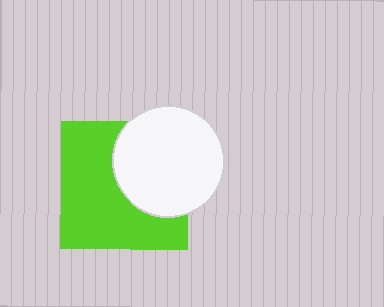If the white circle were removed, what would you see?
You would see the complete lime square.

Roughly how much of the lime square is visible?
About half of it is visible (roughly 60%).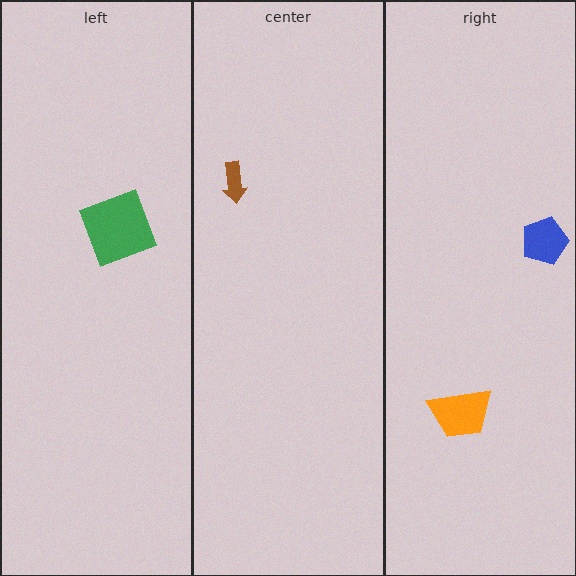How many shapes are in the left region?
1.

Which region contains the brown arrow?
The center region.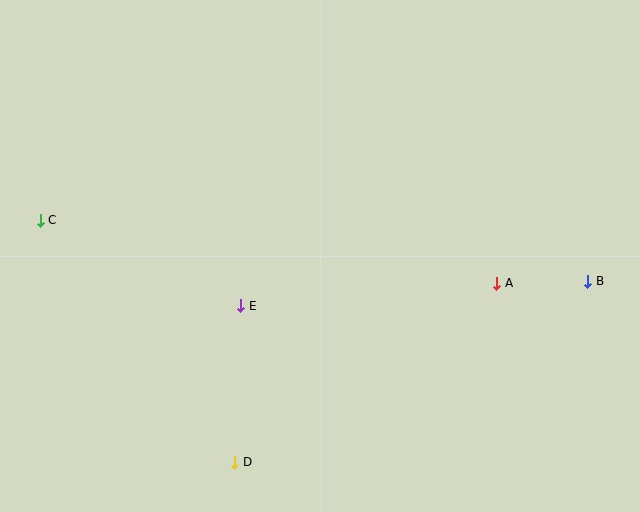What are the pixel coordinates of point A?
Point A is at (497, 283).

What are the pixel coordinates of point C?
Point C is at (40, 220).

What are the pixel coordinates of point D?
Point D is at (235, 462).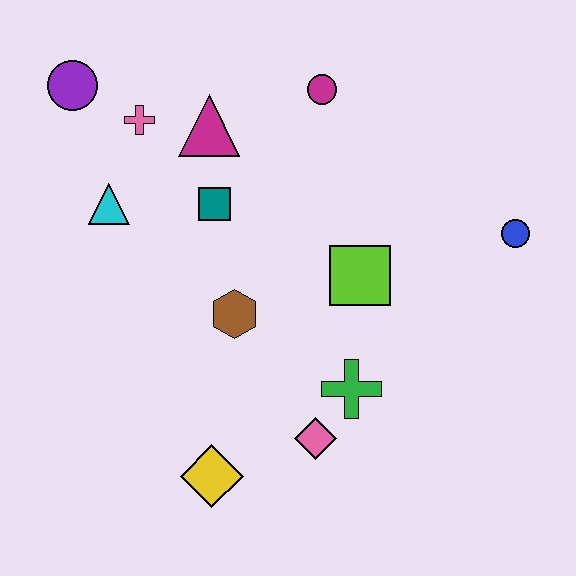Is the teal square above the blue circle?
Yes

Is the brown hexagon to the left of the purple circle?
No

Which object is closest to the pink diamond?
The green cross is closest to the pink diamond.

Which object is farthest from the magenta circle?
The yellow diamond is farthest from the magenta circle.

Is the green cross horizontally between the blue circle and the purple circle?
Yes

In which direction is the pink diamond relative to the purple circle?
The pink diamond is below the purple circle.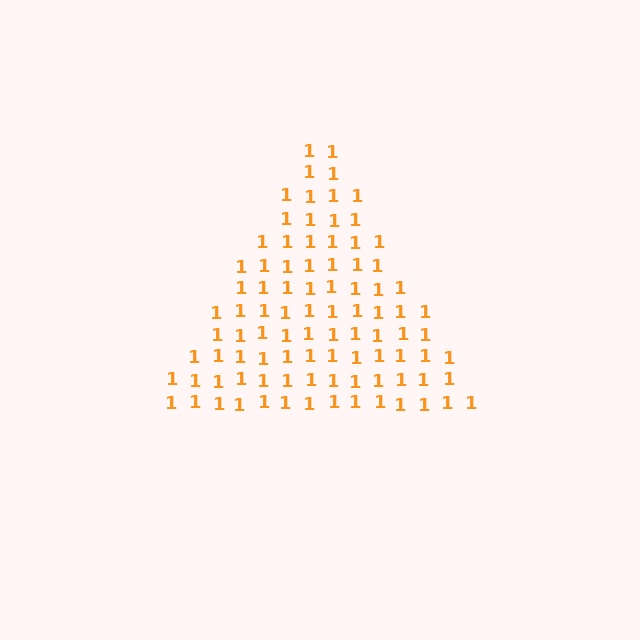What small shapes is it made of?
It is made of small digit 1's.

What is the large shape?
The large shape is a triangle.